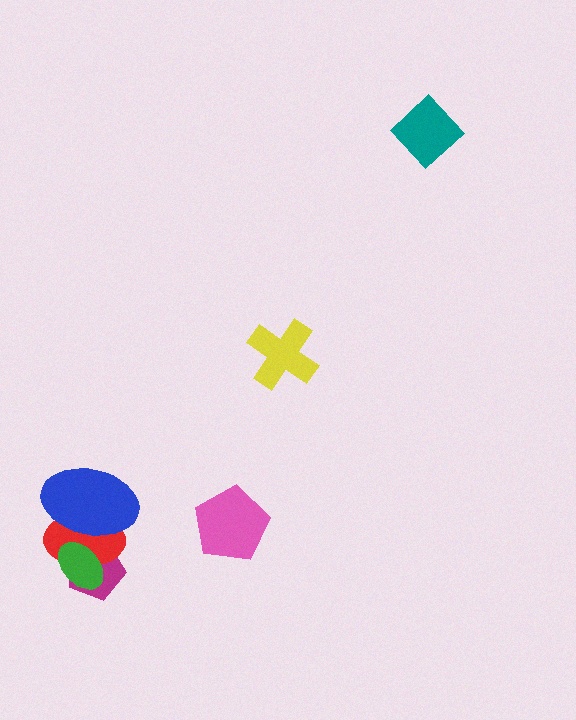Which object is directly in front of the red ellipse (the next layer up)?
The green ellipse is directly in front of the red ellipse.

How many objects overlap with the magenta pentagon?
3 objects overlap with the magenta pentagon.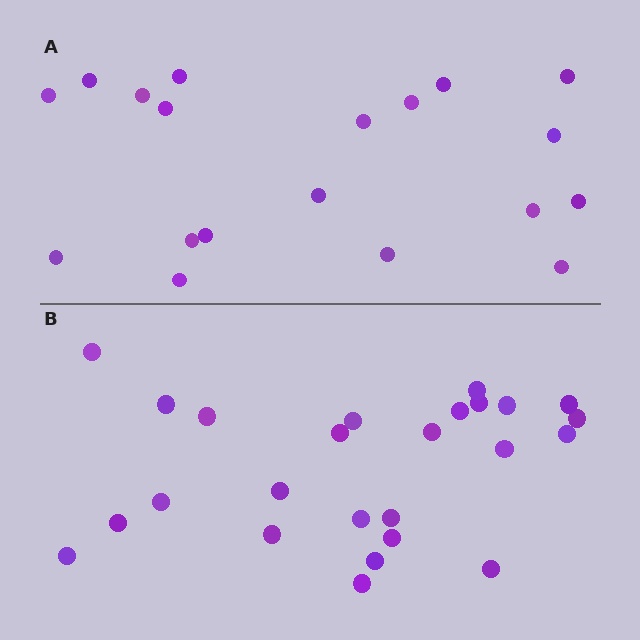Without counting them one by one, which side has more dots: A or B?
Region B (the bottom region) has more dots.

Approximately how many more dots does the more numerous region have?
Region B has about 6 more dots than region A.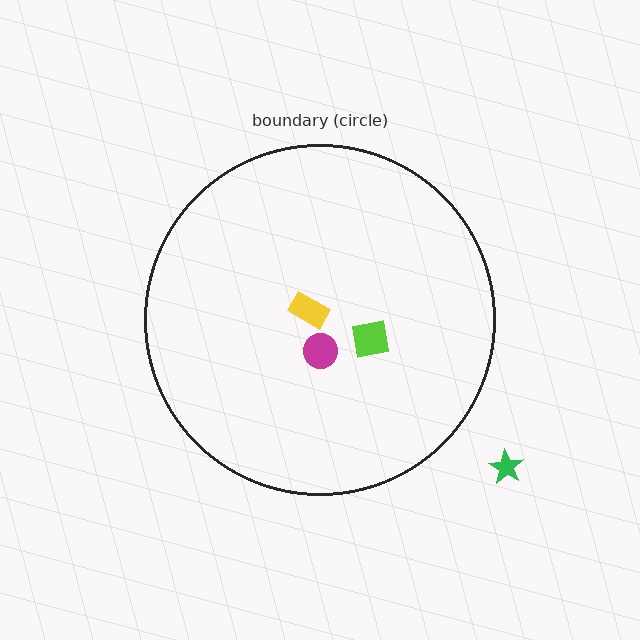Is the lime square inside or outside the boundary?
Inside.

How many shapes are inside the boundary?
3 inside, 1 outside.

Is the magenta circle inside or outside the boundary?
Inside.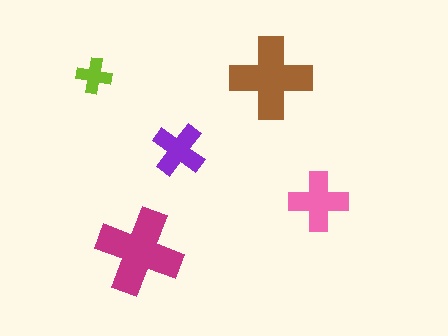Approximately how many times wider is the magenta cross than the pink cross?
About 1.5 times wider.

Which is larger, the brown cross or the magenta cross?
The magenta one.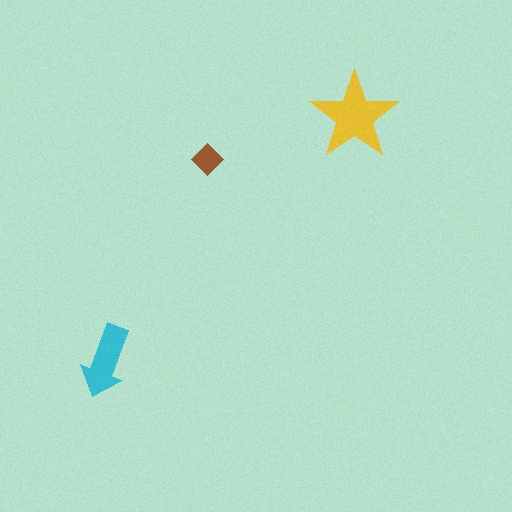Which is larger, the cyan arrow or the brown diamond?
The cyan arrow.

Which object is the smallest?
The brown diamond.